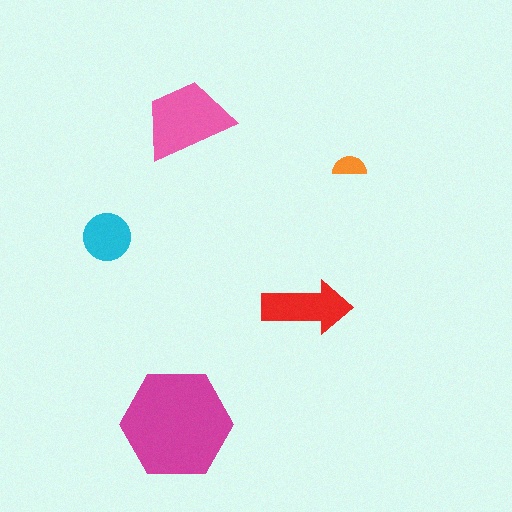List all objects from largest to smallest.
The magenta hexagon, the pink trapezoid, the red arrow, the cyan circle, the orange semicircle.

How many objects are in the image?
There are 5 objects in the image.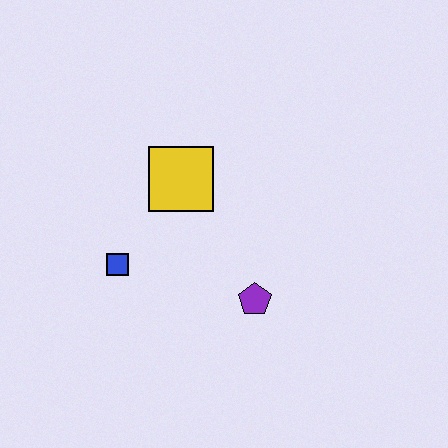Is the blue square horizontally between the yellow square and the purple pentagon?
No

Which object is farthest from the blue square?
The purple pentagon is farthest from the blue square.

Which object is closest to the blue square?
The yellow square is closest to the blue square.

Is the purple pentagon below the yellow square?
Yes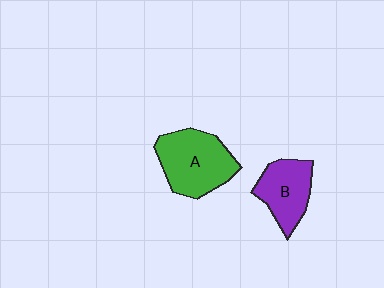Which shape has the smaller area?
Shape B (purple).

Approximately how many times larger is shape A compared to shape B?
Approximately 1.4 times.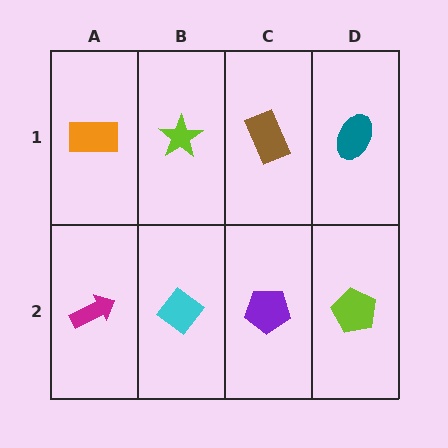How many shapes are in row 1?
4 shapes.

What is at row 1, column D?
A teal ellipse.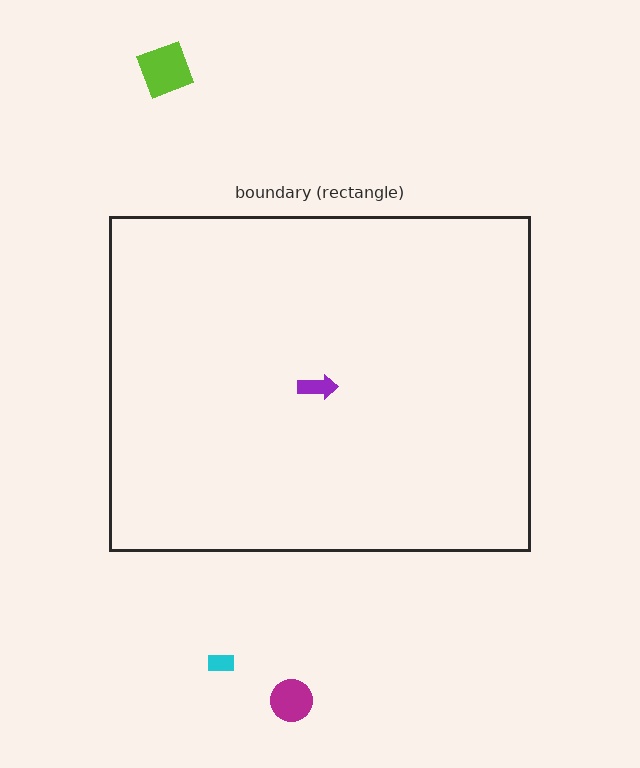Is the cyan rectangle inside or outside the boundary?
Outside.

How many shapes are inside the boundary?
1 inside, 3 outside.